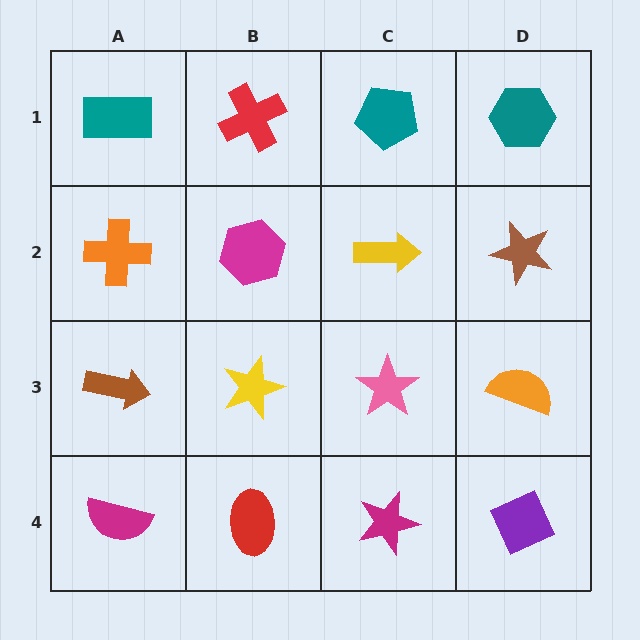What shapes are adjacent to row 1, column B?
A magenta hexagon (row 2, column B), a teal rectangle (row 1, column A), a teal pentagon (row 1, column C).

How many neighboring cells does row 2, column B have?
4.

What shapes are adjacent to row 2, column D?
A teal hexagon (row 1, column D), an orange semicircle (row 3, column D), a yellow arrow (row 2, column C).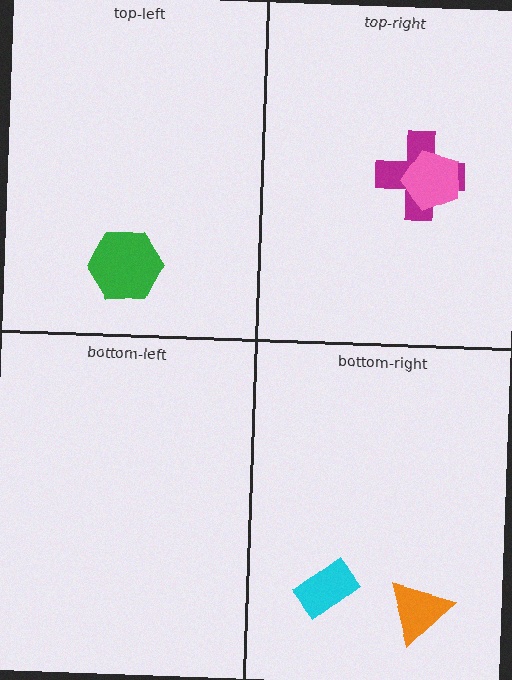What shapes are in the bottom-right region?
The orange triangle, the cyan rectangle.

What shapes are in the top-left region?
The green hexagon.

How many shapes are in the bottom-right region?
2.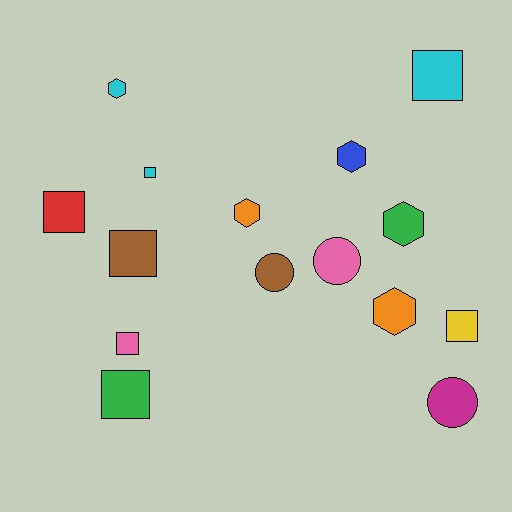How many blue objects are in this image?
There is 1 blue object.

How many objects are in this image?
There are 15 objects.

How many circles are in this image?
There are 3 circles.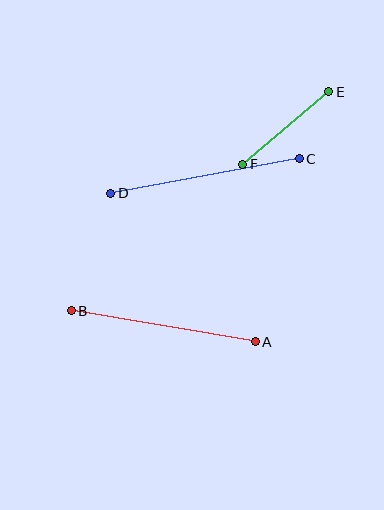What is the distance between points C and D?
The distance is approximately 191 pixels.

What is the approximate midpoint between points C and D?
The midpoint is at approximately (205, 176) pixels.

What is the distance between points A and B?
The distance is approximately 187 pixels.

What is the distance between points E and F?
The distance is approximately 112 pixels.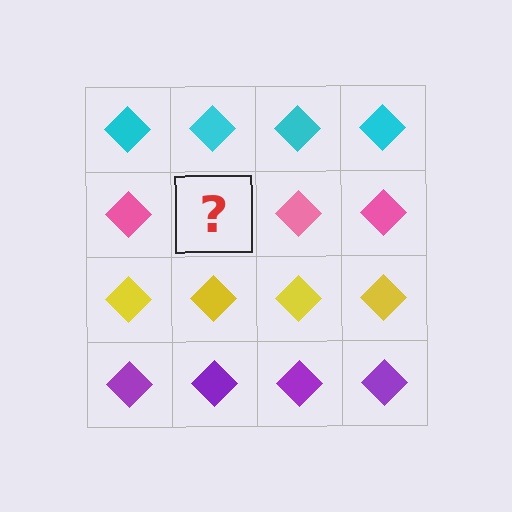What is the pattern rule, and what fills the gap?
The rule is that each row has a consistent color. The gap should be filled with a pink diamond.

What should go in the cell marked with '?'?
The missing cell should contain a pink diamond.